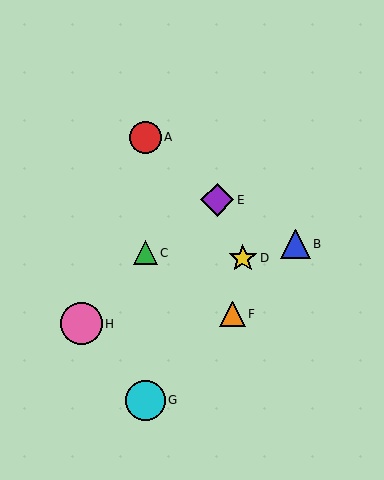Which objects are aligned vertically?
Objects A, C, G are aligned vertically.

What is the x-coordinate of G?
Object G is at x≈145.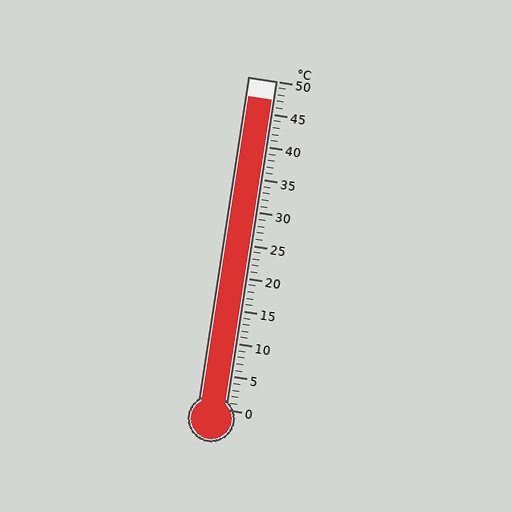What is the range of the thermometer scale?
The thermometer scale ranges from 0°C to 50°C.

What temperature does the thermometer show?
The thermometer shows approximately 47°C.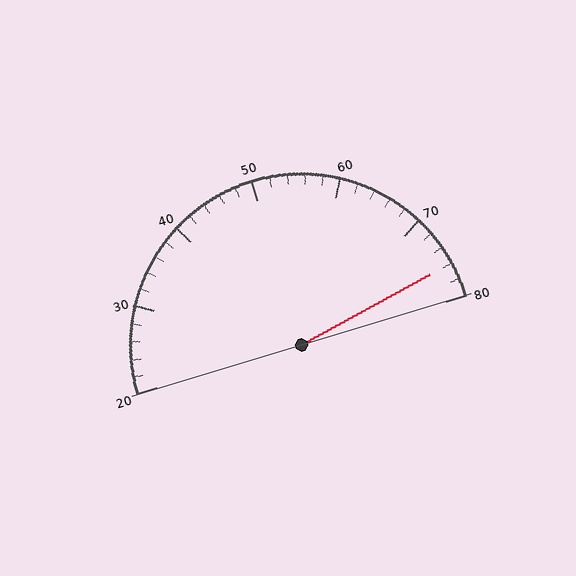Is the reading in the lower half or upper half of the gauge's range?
The reading is in the upper half of the range (20 to 80).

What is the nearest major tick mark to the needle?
The nearest major tick mark is 80.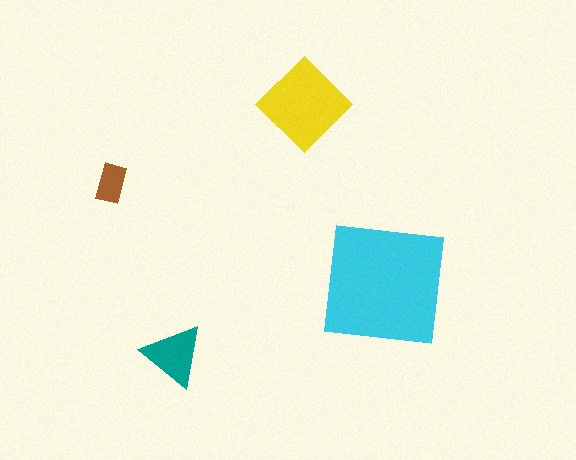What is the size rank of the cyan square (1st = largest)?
1st.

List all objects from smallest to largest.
The brown rectangle, the teal triangle, the yellow diamond, the cyan square.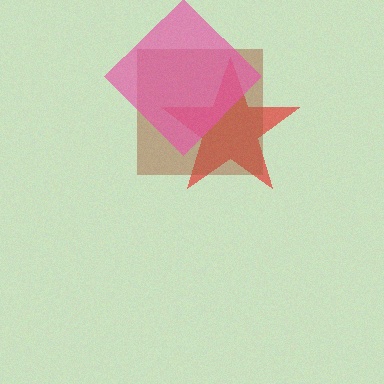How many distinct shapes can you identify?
There are 3 distinct shapes: a red star, a brown square, a pink diamond.